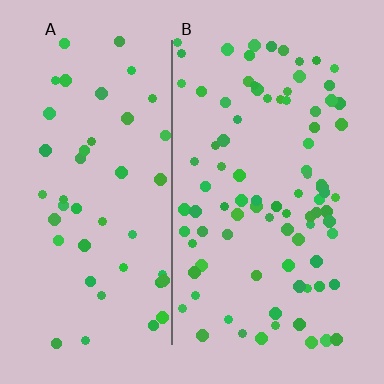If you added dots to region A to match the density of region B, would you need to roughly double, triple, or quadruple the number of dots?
Approximately double.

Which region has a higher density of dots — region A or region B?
B (the right).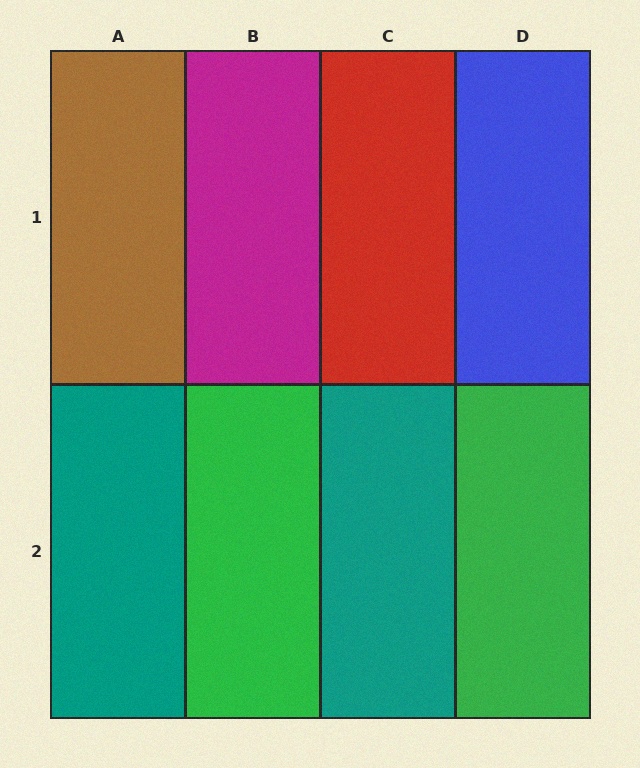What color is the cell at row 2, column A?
Teal.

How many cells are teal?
2 cells are teal.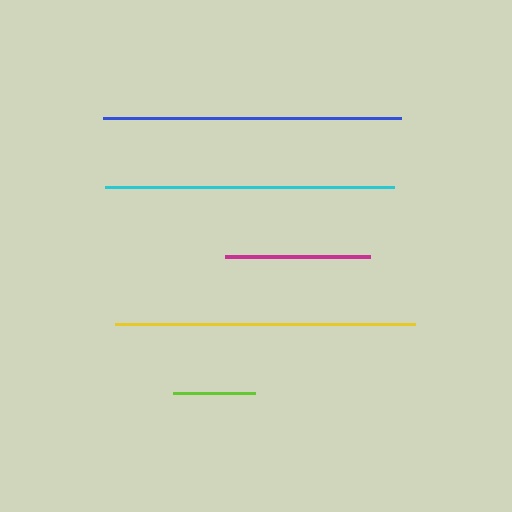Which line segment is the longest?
The yellow line is the longest at approximately 300 pixels.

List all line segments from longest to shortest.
From longest to shortest: yellow, blue, cyan, magenta, lime.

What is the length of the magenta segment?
The magenta segment is approximately 145 pixels long.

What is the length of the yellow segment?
The yellow segment is approximately 300 pixels long.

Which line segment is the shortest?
The lime line is the shortest at approximately 82 pixels.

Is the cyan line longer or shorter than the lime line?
The cyan line is longer than the lime line.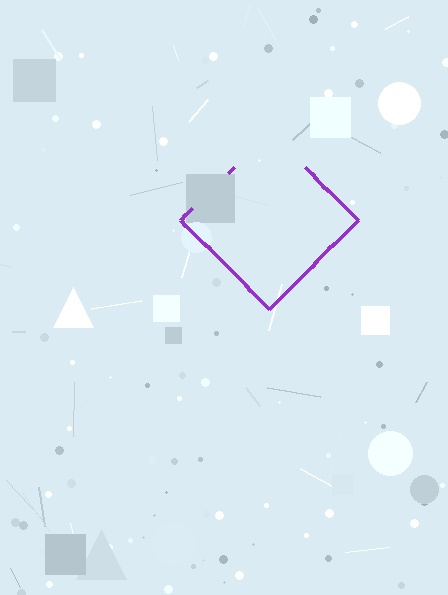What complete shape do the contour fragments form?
The contour fragments form a diamond.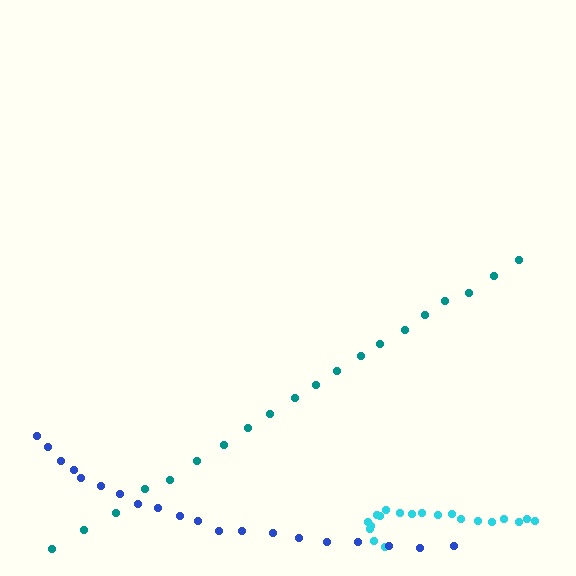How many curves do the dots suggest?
There are 3 distinct paths.